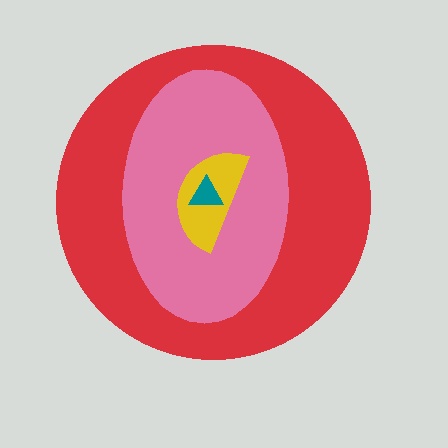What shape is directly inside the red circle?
The pink ellipse.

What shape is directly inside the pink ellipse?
The yellow semicircle.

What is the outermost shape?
The red circle.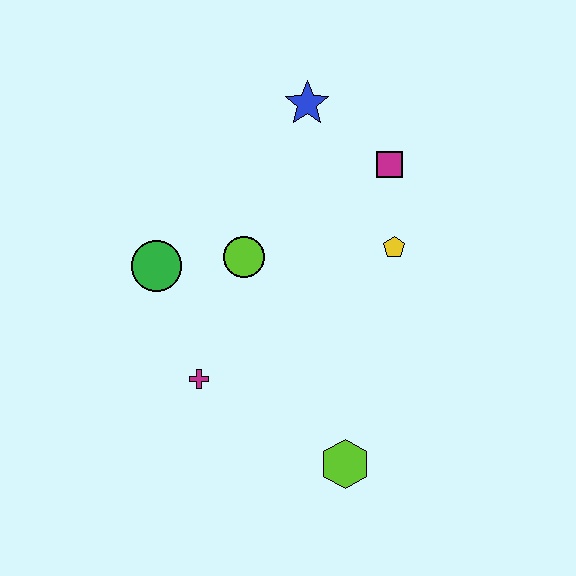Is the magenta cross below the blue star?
Yes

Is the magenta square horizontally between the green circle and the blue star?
No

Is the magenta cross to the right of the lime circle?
No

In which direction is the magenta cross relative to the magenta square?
The magenta cross is below the magenta square.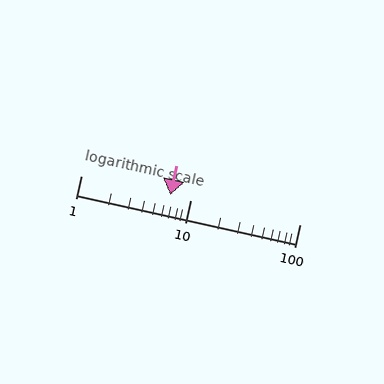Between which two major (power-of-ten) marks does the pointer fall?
The pointer is between 1 and 10.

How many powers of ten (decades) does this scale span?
The scale spans 2 decades, from 1 to 100.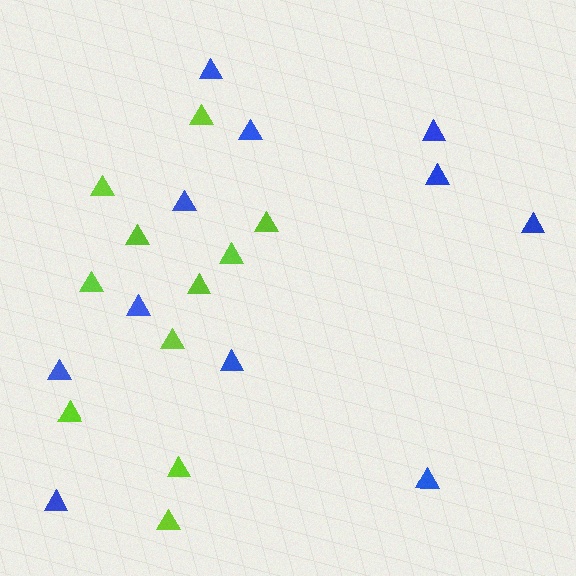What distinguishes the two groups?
There are 2 groups: one group of blue triangles (11) and one group of lime triangles (11).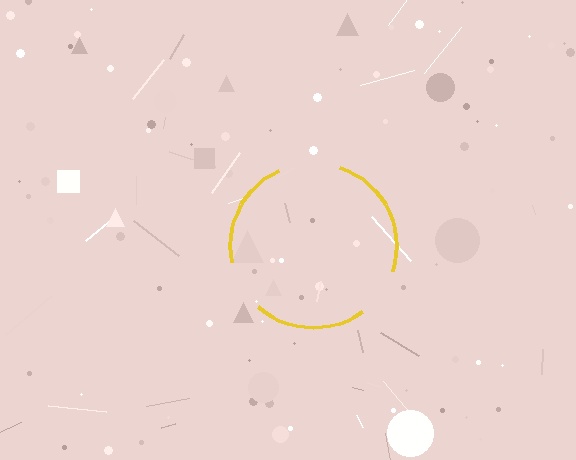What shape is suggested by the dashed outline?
The dashed outline suggests a circle.